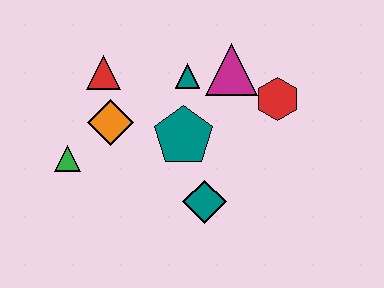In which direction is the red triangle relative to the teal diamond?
The red triangle is above the teal diamond.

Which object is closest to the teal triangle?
The magenta triangle is closest to the teal triangle.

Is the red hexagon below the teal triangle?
Yes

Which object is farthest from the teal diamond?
The red triangle is farthest from the teal diamond.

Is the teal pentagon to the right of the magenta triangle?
No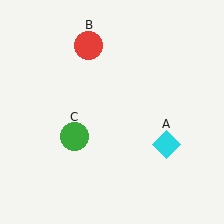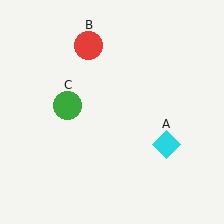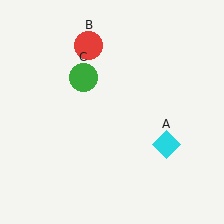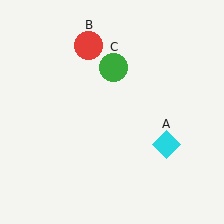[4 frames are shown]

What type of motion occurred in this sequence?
The green circle (object C) rotated clockwise around the center of the scene.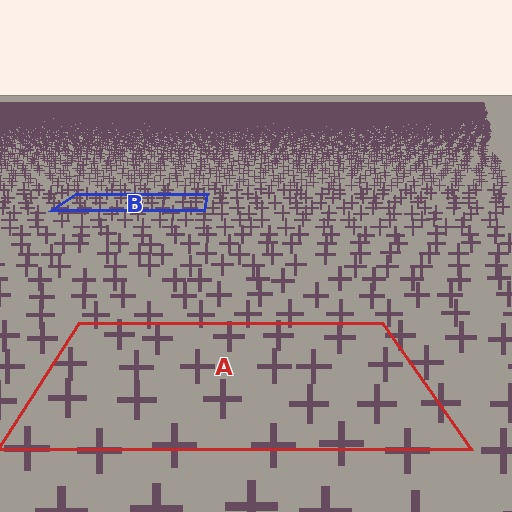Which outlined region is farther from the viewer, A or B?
Region B is farther from the viewer — the texture elements inside it appear smaller and more densely packed.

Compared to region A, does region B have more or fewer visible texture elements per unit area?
Region B has more texture elements per unit area — they are packed more densely because it is farther away.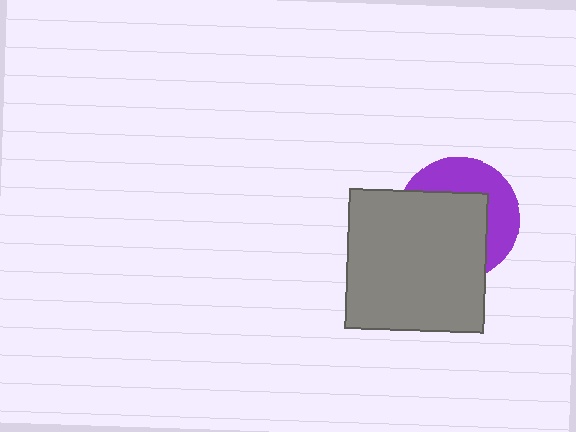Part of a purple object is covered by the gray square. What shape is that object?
It is a circle.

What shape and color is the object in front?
The object in front is a gray square.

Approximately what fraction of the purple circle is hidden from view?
Roughly 60% of the purple circle is hidden behind the gray square.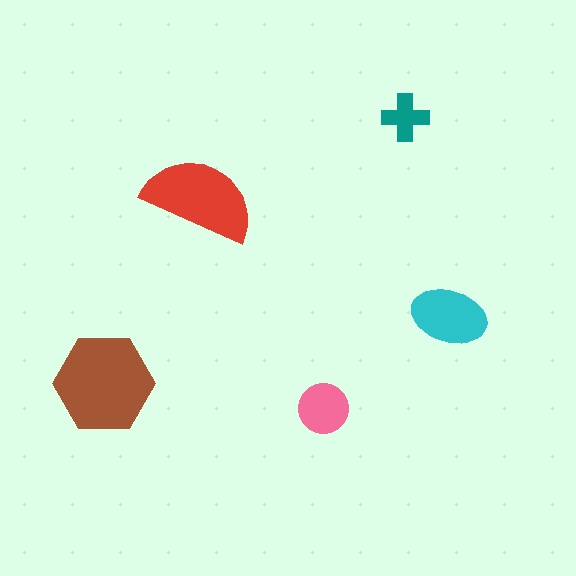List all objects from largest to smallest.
The brown hexagon, the red semicircle, the cyan ellipse, the pink circle, the teal cross.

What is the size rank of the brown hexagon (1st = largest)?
1st.